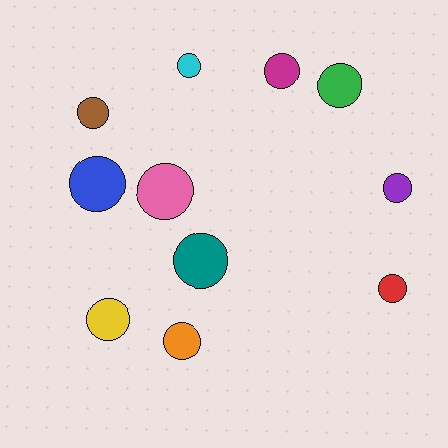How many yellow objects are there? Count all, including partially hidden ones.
There is 1 yellow object.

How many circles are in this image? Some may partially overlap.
There are 11 circles.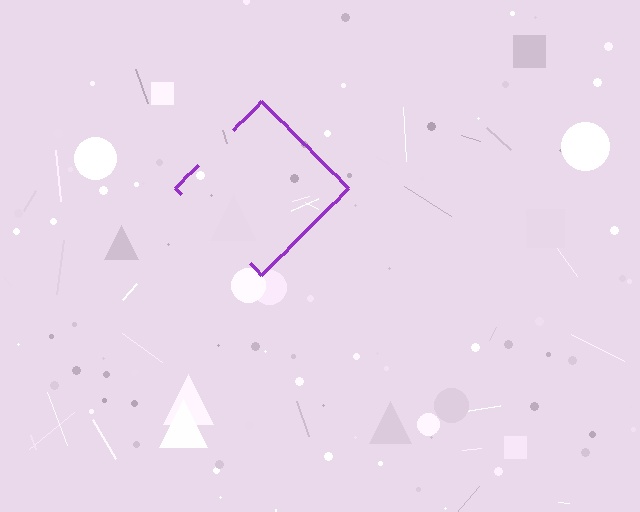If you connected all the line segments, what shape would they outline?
They would outline a diamond.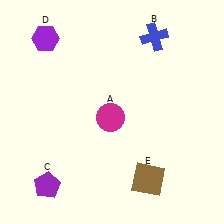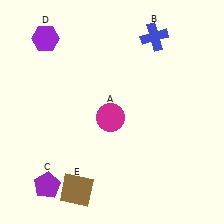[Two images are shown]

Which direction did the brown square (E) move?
The brown square (E) moved left.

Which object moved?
The brown square (E) moved left.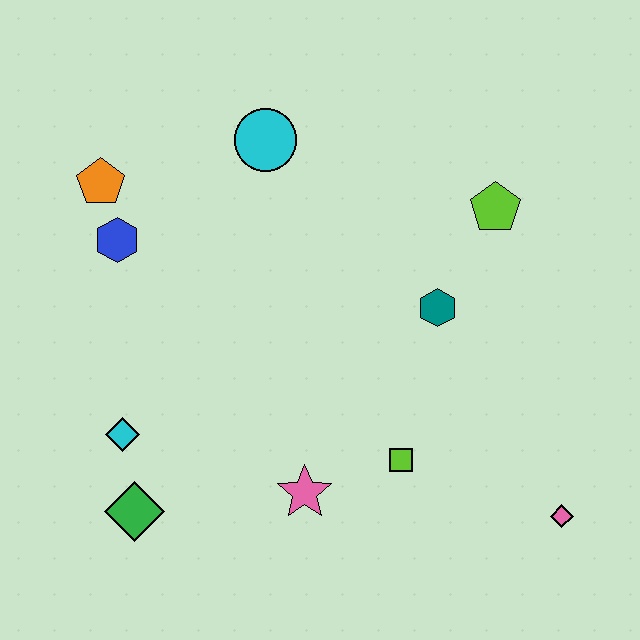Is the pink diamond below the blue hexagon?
Yes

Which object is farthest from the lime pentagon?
The green diamond is farthest from the lime pentagon.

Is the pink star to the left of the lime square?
Yes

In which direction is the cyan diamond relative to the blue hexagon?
The cyan diamond is below the blue hexagon.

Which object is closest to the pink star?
The lime square is closest to the pink star.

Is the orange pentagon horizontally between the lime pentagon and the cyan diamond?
No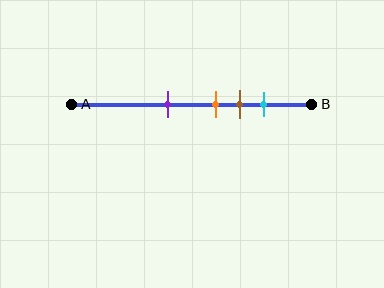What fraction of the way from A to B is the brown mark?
The brown mark is approximately 70% (0.7) of the way from A to B.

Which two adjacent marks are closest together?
The orange and brown marks are the closest adjacent pair.